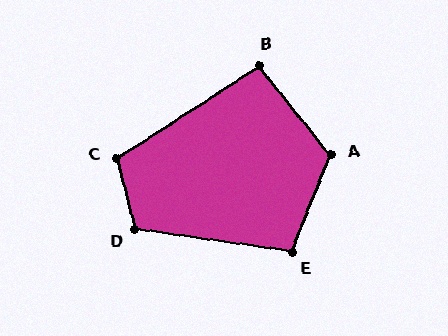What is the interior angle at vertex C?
Approximately 108 degrees (obtuse).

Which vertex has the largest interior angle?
A, at approximately 119 degrees.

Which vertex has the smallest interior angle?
B, at approximately 96 degrees.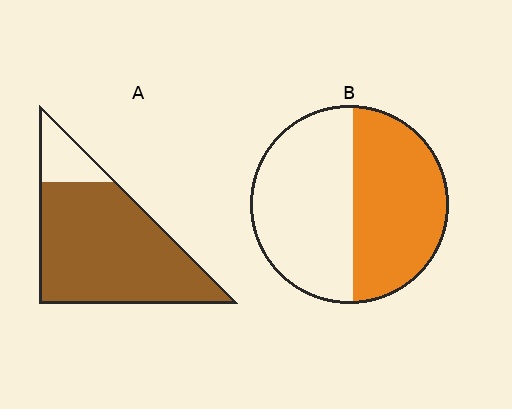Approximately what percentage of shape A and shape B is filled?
A is approximately 85% and B is approximately 50%.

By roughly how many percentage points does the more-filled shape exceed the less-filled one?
By roughly 35 percentage points (A over B).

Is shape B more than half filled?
Roughly half.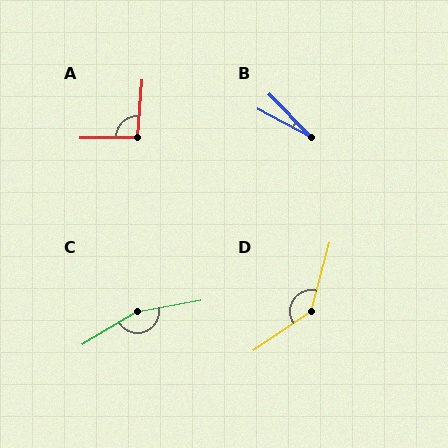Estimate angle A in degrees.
Approximately 94 degrees.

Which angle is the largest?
C, at approximately 159 degrees.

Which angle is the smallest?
B, at approximately 18 degrees.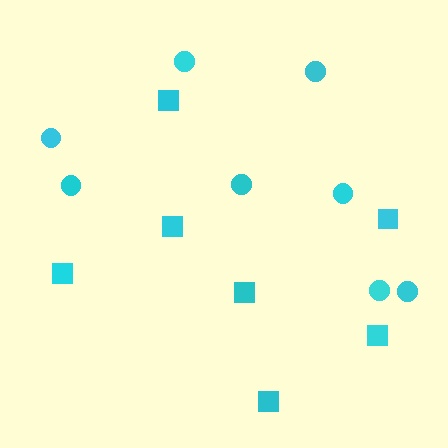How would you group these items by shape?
There are 2 groups: one group of squares (7) and one group of circles (8).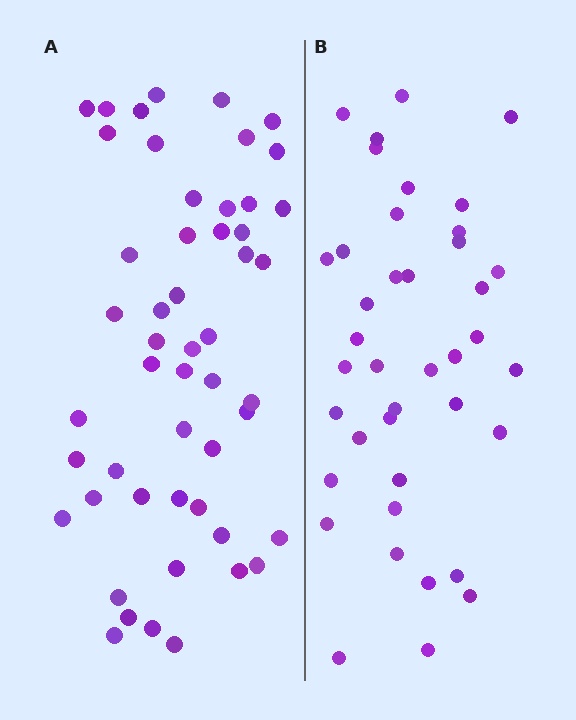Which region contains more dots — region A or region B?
Region A (the left region) has more dots.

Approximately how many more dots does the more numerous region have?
Region A has roughly 12 or so more dots than region B.